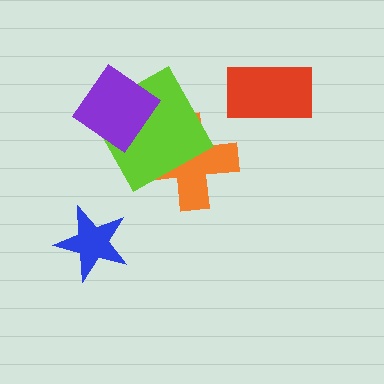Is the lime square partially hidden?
Yes, it is partially covered by another shape.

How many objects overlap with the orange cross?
1 object overlaps with the orange cross.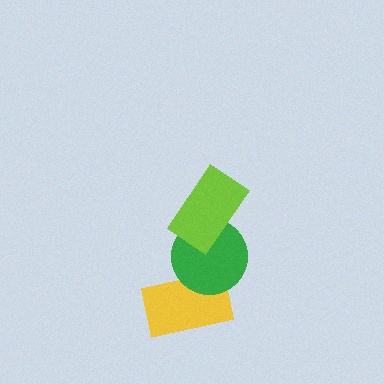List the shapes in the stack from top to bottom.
From top to bottom: the lime rectangle, the green circle, the yellow rectangle.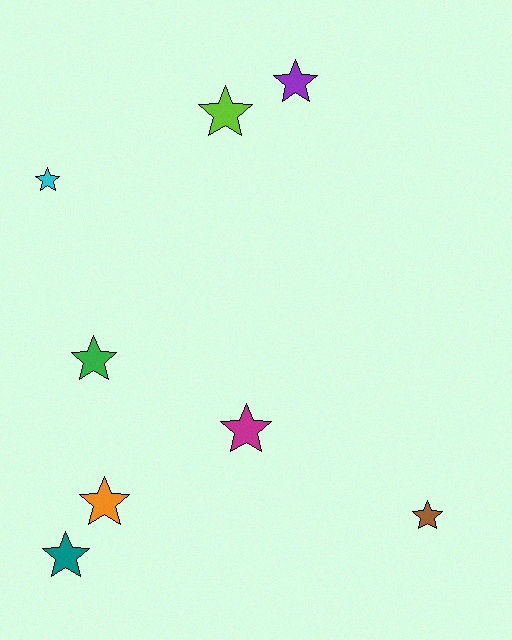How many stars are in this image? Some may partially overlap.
There are 8 stars.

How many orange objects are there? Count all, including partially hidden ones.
There is 1 orange object.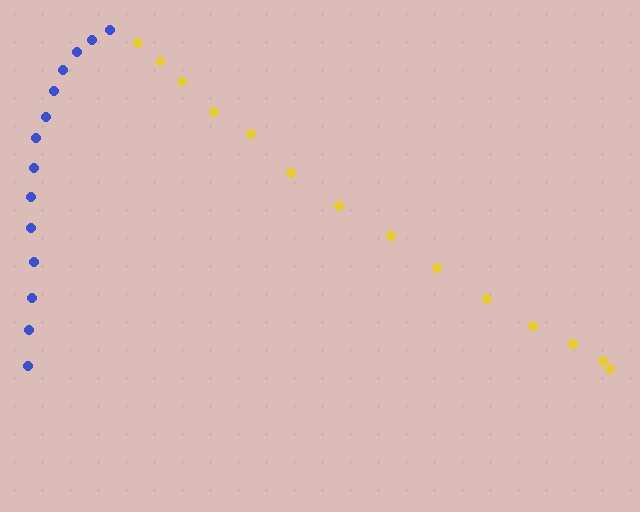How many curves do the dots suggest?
There are 2 distinct paths.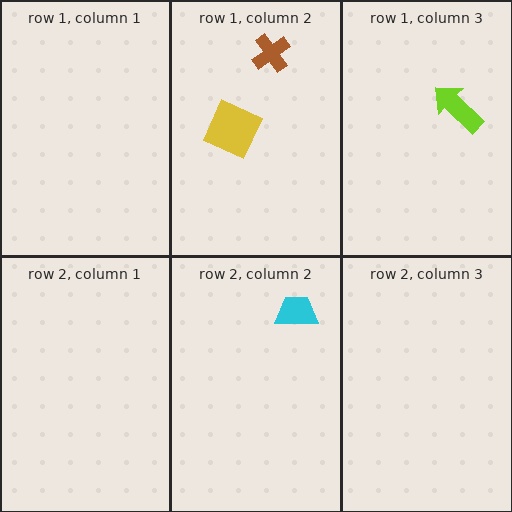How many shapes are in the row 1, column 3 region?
1.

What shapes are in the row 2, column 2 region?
The cyan trapezoid.